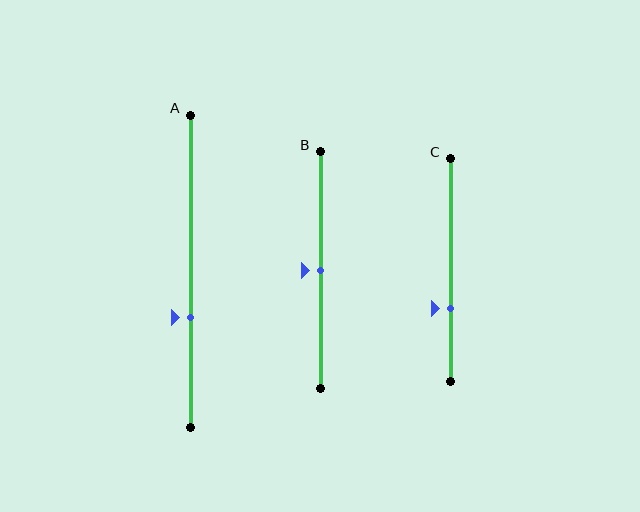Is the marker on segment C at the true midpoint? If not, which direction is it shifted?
No, the marker on segment C is shifted downward by about 18% of the segment length.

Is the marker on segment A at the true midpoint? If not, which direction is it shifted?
No, the marker on segment A is shifted downward by about 15% of the segment length.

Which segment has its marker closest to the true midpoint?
Segment B has its marker closest to the true midpoint.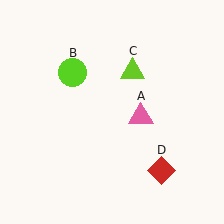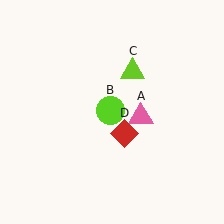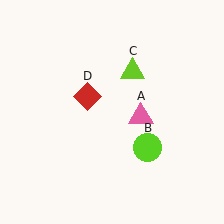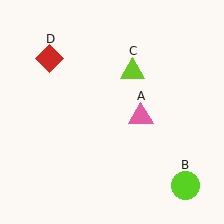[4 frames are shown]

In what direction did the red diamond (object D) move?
The red diamond (object D) moved up and to the left.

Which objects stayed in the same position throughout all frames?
Pink triangle (object A) and lime triangle (object C) remained stationary.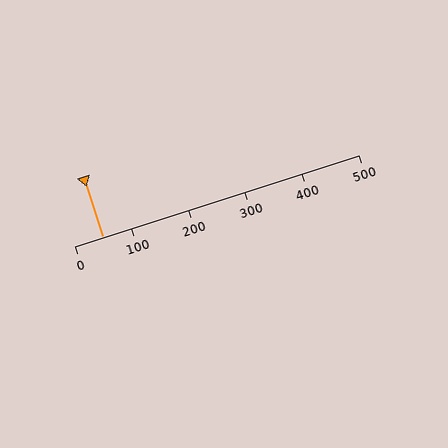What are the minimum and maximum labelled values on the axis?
The axis runs from 0 to 500.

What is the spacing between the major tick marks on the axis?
The major ticks are spaced 100 apart.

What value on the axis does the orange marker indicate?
The marker indicates approximately 50.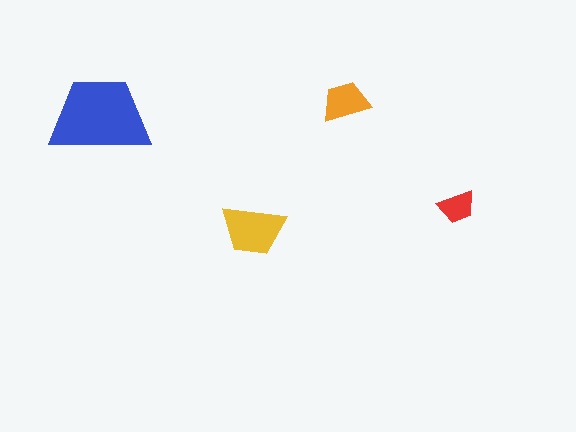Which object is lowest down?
The yellow trapezoid is bottommost.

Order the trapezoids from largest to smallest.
the blue one, the yellow one, the orange one, the red one.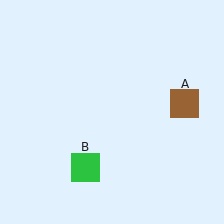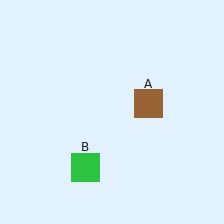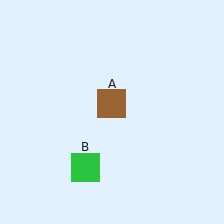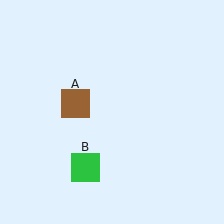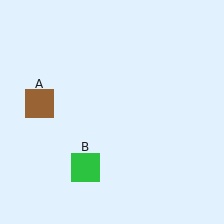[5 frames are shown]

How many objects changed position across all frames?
1 object changed position: brown square (object A).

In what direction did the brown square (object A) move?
The brown square (object A) moved left.